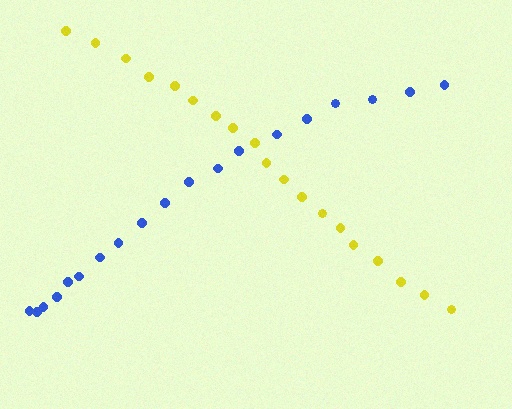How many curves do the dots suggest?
There are 2 distinct paths.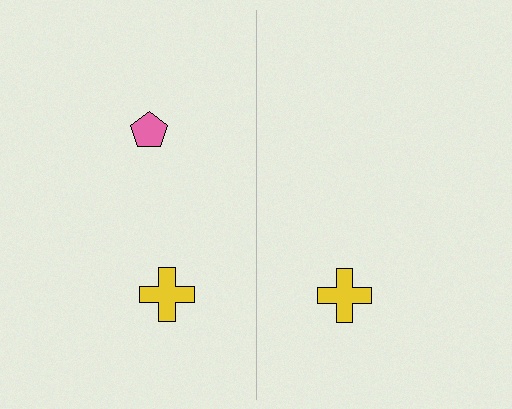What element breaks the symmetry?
A pink pentagon is missing from the right side.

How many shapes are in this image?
There are 3 shapes in this image.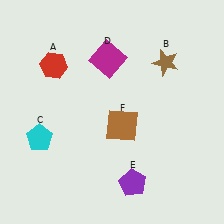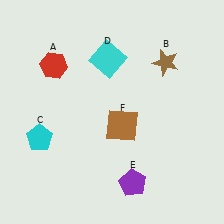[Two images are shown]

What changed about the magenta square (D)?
In Image 1, D is magenta. In Image 2, it changed to cyan.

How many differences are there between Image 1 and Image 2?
There is 1 difference between the two images.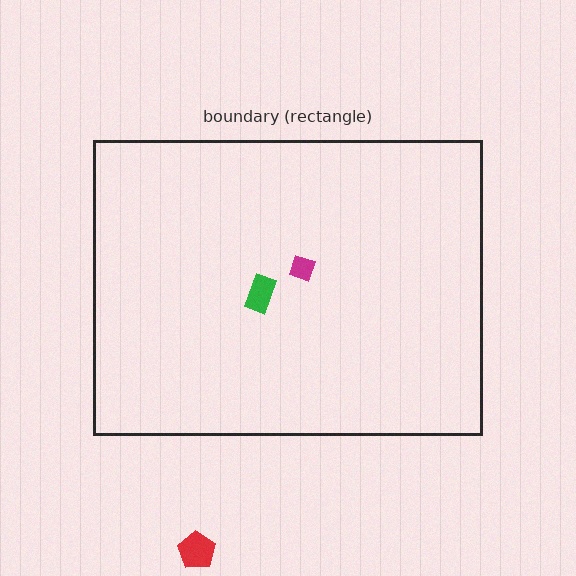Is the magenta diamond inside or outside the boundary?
Inside.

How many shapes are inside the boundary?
2 inside, 1 outside.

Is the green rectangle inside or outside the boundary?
Inside.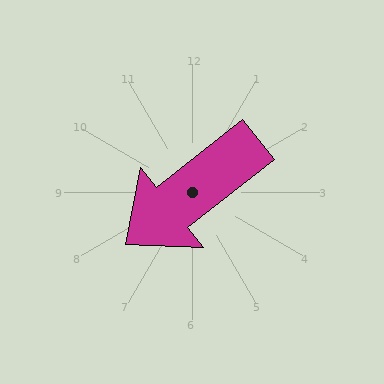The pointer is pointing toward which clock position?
Roughly 8 o'clock.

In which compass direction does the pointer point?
Southwest.